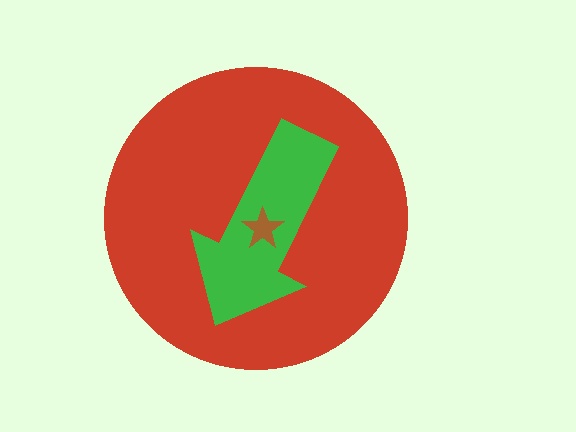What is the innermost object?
The brown star.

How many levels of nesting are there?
3.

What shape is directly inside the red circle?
The green arrow.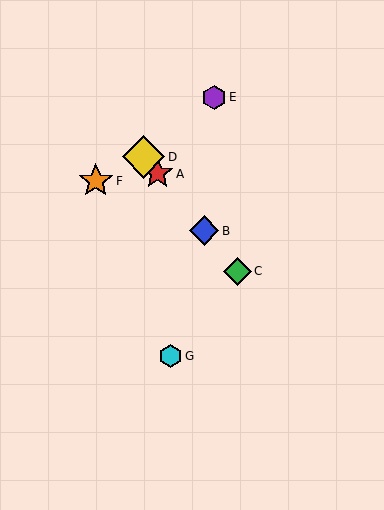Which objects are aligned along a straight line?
Objects A, B, C, D are aligned along a straight line.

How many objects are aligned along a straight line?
4 objects (A, B, C, D) are aligned along a straight line.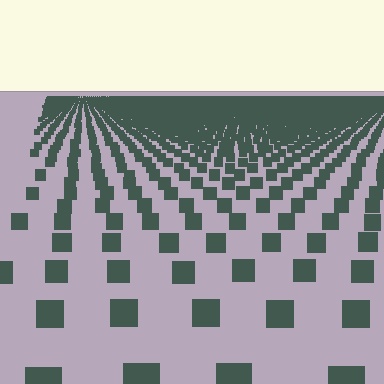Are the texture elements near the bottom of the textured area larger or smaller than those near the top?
Larger. Near the bottom, elements are closer to the viewer and appear at a bigger on-screen size.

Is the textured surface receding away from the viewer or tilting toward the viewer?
The surface is receding away from the viewer. Texture elements get smaller and denser toward the top.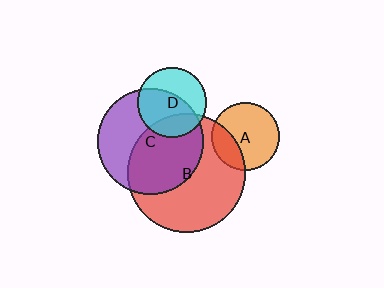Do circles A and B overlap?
Yes.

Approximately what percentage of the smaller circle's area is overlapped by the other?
Approximately 25%.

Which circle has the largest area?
Circle B (red).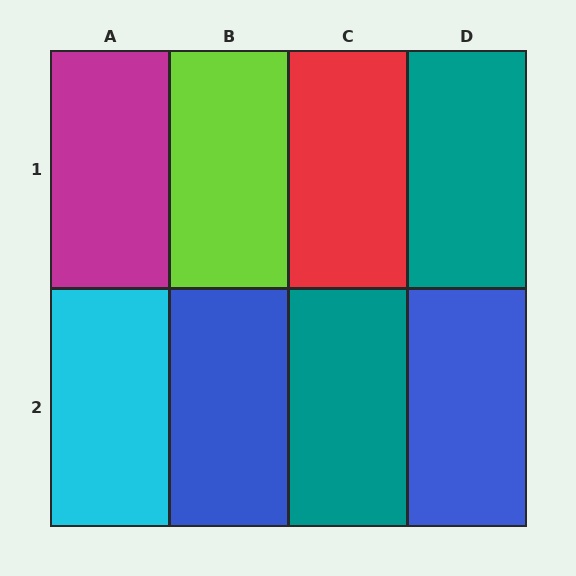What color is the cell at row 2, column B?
Blue.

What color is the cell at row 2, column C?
Teal.